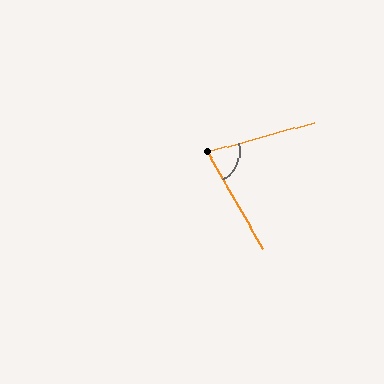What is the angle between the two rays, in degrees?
Approximately 76 degrees.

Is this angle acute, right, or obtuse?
It is acute.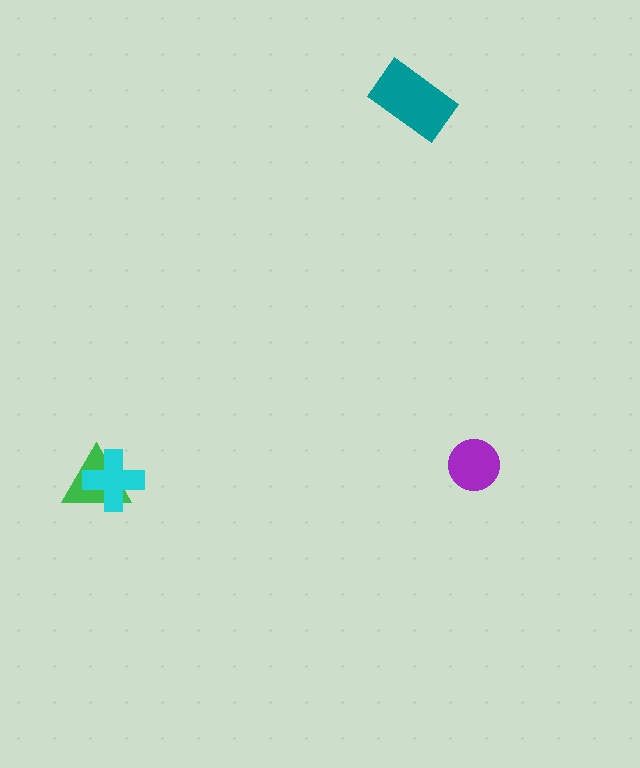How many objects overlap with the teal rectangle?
0 objects overlap with the teal rectangle.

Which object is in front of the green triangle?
The cyan cross is in front of the green triangle.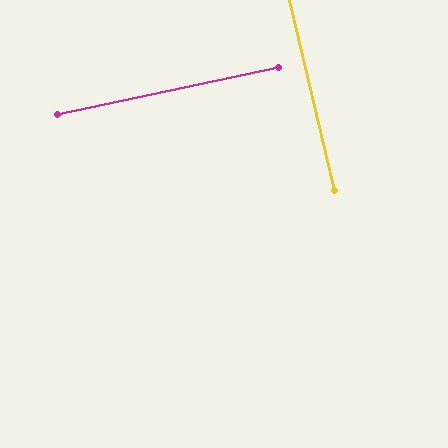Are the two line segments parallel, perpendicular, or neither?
Perpendicular — they meet at approximately 89°.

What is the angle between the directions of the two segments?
Approximately 89 degrees.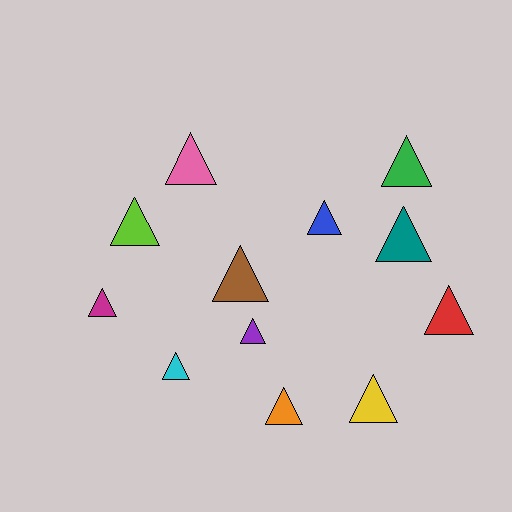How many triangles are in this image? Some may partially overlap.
There are 12 triangles.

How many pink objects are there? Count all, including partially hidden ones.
There is 1 pink object.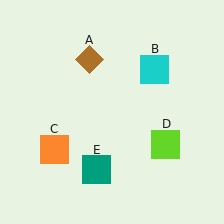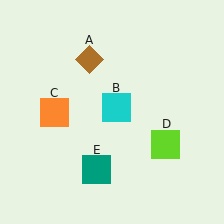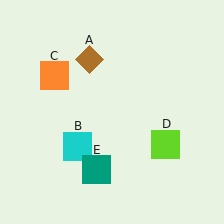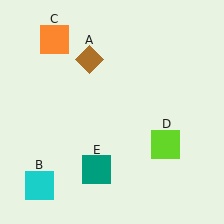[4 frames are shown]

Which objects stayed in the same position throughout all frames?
Brown diamond (object A) and lime square (object D) and teal square (object E) remained stationary.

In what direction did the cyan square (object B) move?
The cyan square (object B) moved down and to the left.